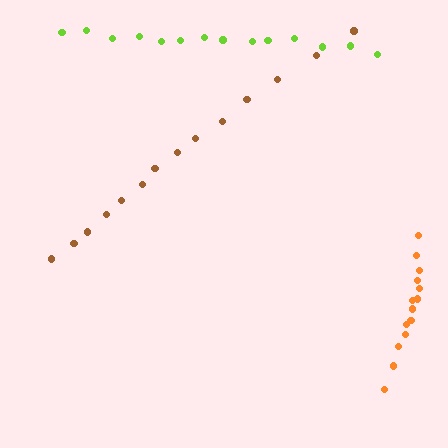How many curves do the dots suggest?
There are 3 distinct paths.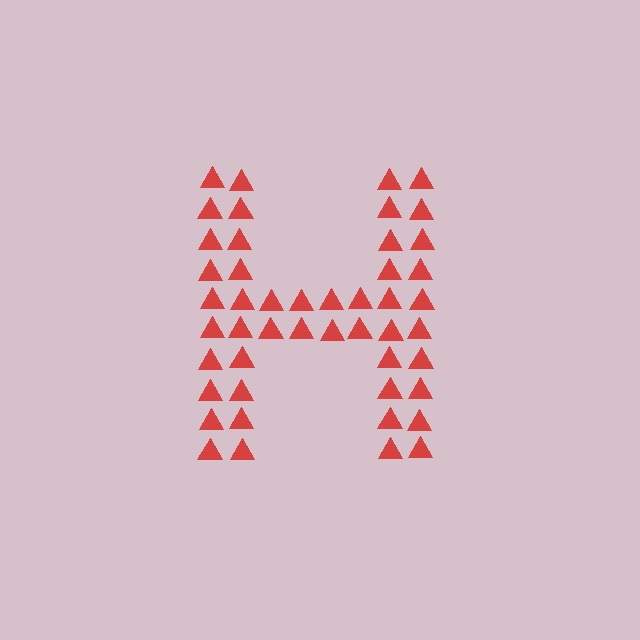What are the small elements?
The small elements are triangles.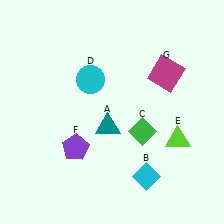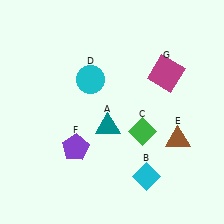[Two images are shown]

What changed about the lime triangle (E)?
In Image 1, E is lime. In Image 2, it changed to brown.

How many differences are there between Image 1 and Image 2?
There is 1 difference between the two images.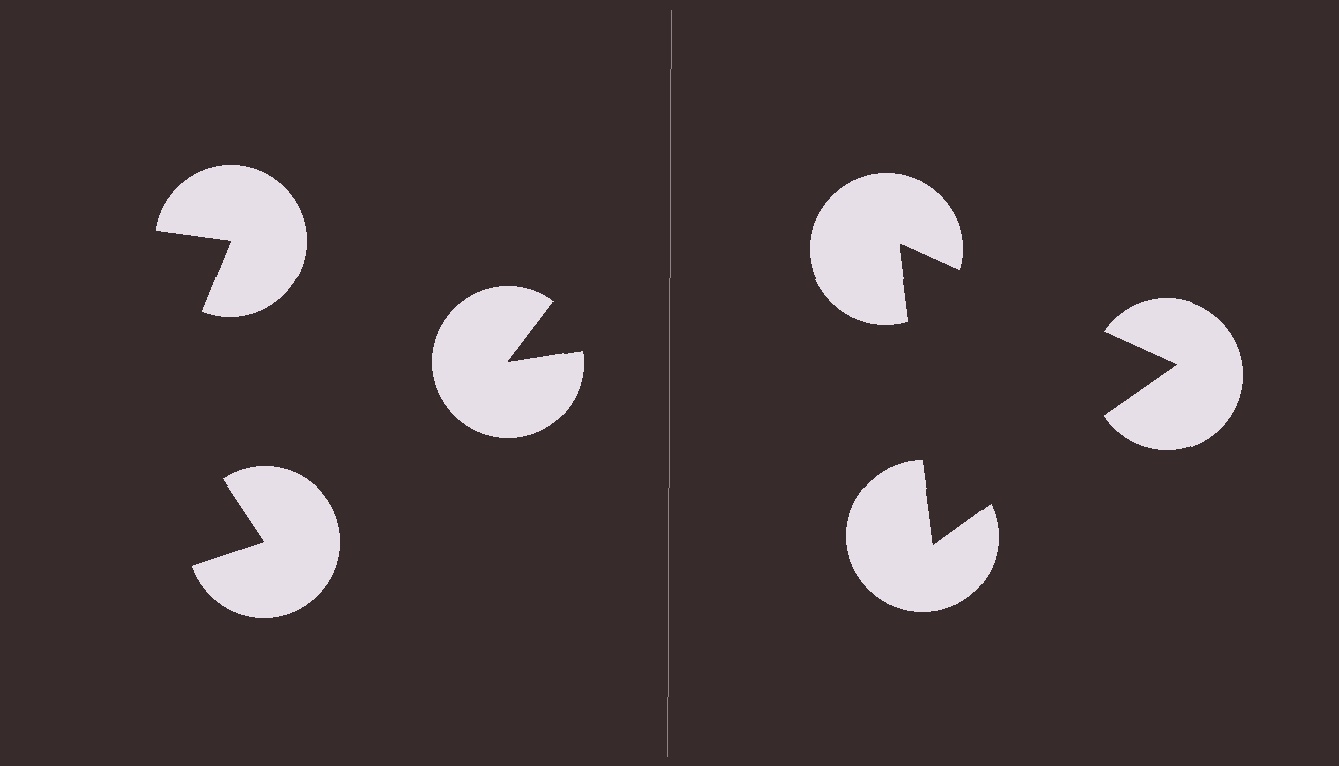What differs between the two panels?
The pac-man discs are positioned identically on both sides; only the wedge orientations differ. On the right they align to a triangle; on the left they are misaligned.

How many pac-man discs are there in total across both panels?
6 — 3 on each side.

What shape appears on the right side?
An illusory triangle.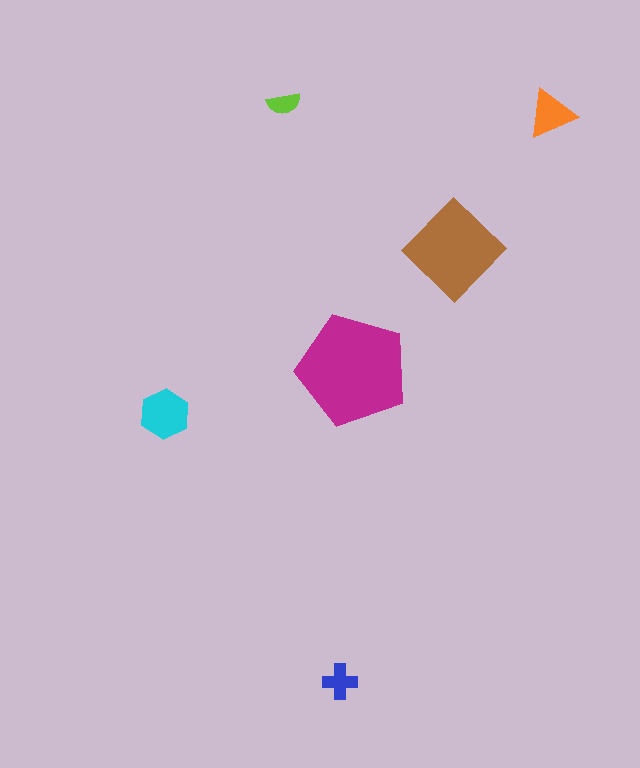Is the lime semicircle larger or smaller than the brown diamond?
Smaller.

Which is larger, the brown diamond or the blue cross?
The brown diamond.